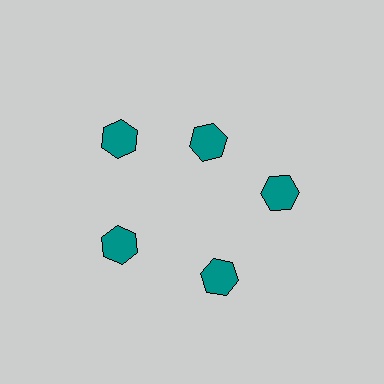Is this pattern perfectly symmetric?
No. The 5 teal hexagons are arranged in a ring, but one element near the 1 o'clock position is pulled inward toward the center, breaking the 5-fold rotational symmetry.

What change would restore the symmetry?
The symmetry would be restored by moving it outward, back onto the ring so that all 5 hexagons sit at equal angles and equal distance from the center.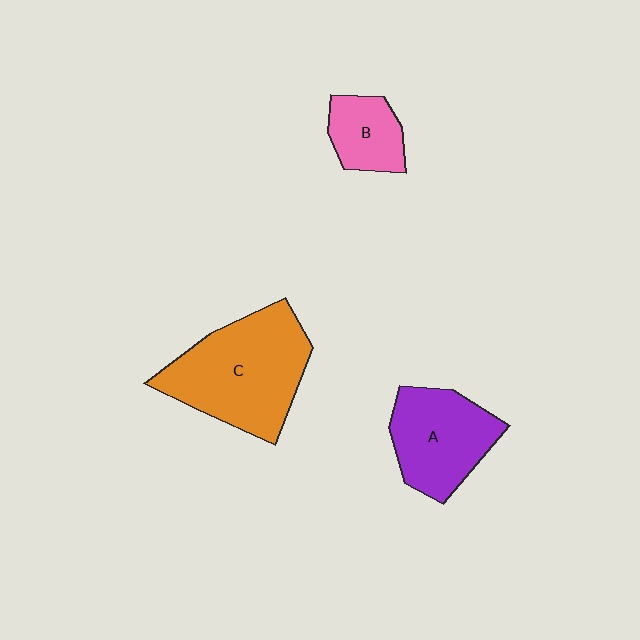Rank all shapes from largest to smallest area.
From largest to smallest: C (orange), A (purple), B (pink).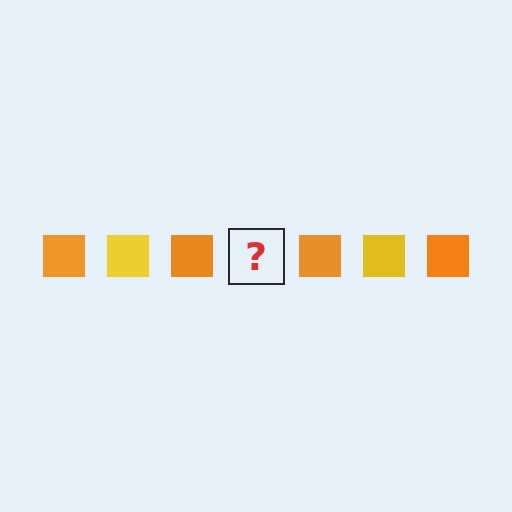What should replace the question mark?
The question mark should be replaced with a yellow square.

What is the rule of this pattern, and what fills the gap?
The rule is that the pattern cycles through orange, yellow squares. The gap should be filled with a yellow square.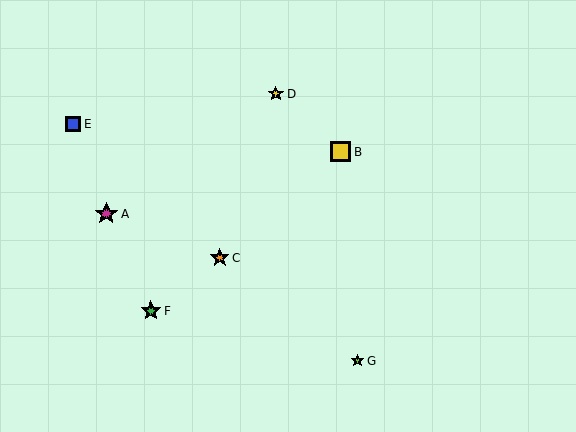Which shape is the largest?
The magenta star (labeled A) is the largest.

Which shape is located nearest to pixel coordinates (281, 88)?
The yellow star (labeled D) at (276, 94) is nearest to that location.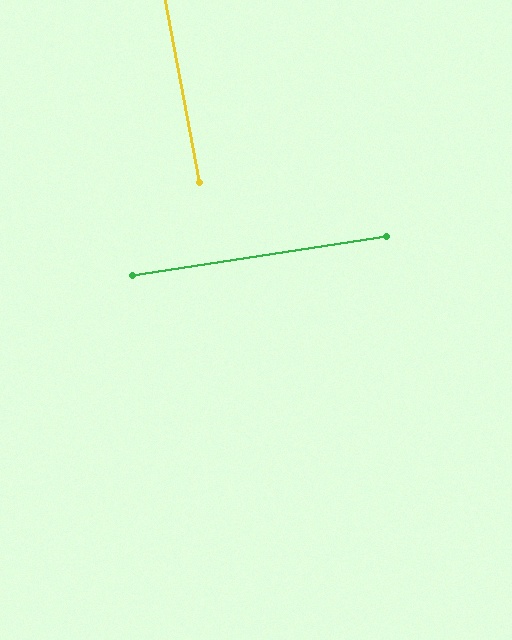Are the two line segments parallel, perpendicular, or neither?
Perpendicular — they meet at approximately 88°.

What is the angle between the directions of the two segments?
Approximately 88 degrees.